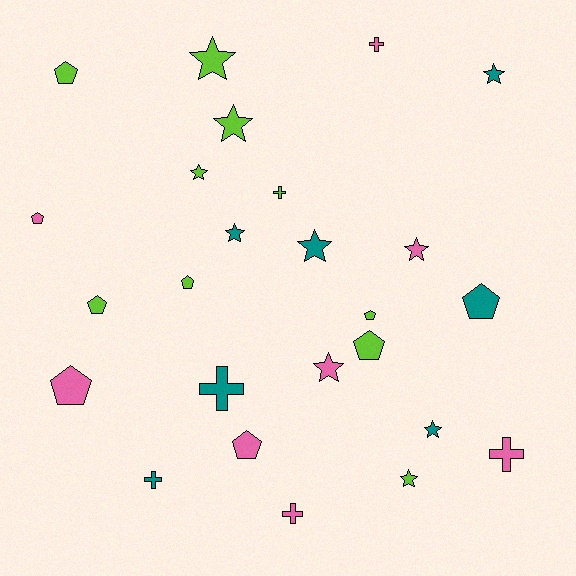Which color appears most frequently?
Lime, with 10 objects.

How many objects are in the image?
There are 25 objects.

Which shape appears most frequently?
Star, with 10 objects.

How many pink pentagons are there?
There are 3 pink pentagons.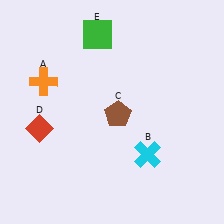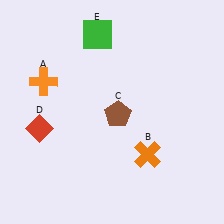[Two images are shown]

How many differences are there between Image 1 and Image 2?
There is 1 difference between the two images.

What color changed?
The cross (B) changed from cyan in Image 1 to orange in Image 2.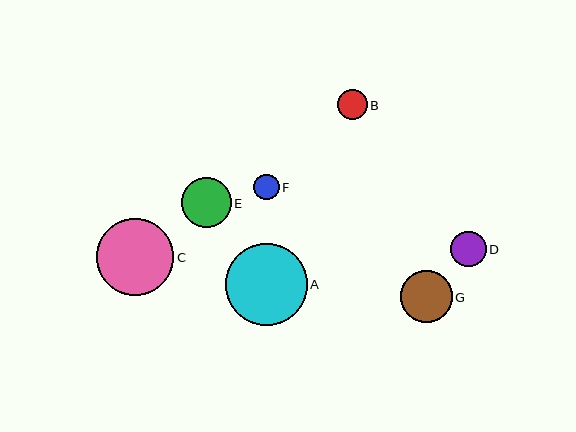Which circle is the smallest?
Circle F is the smallest with a size of approximately 25 pixels.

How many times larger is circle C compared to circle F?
Circle C is approximately 3.0 times the size of circle F.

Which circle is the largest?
Circle A is the largest with a size of approximately 82 pixels.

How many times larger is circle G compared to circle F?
Circle G is approximately 2.0 times the size of circle F.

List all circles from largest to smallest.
From largest to smallest: A, C, G, E, D, B, F.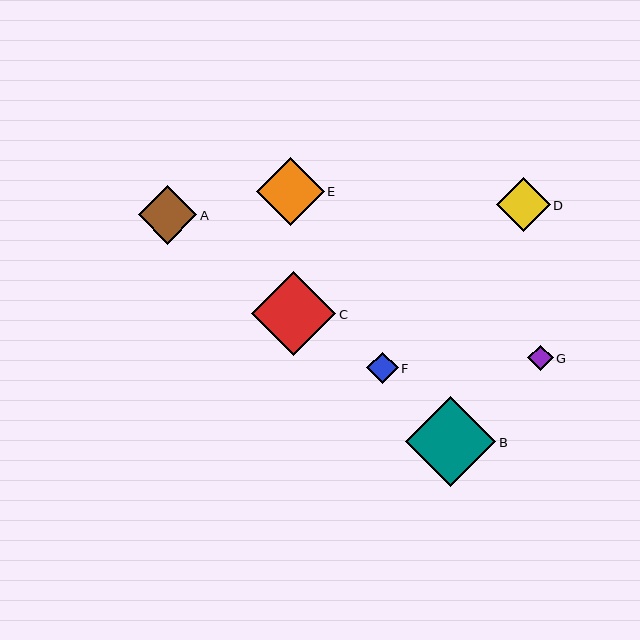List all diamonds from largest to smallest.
From largest to smallest: B, C, E, A, D, F, G.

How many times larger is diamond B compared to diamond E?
Diamond B is approximately 1.3 times the size of diamond E.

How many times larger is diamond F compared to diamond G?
Diamond F is approximately 1.2 times the size of diamond G.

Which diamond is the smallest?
Diamond G is the smallest with a size of approximately 25 pixels.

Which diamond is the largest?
Diamond B is the largest with a size of approximately 90 pixels.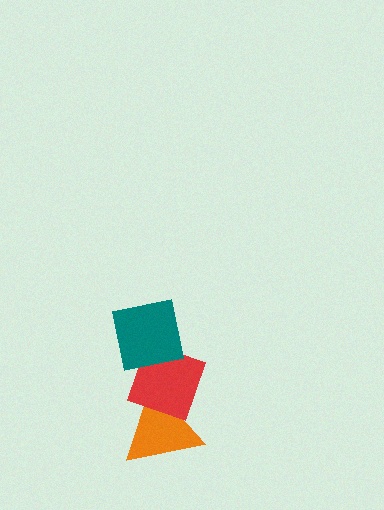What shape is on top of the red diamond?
The teal square is on top of the red diamond.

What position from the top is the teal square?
The teal square is 1st from the top.